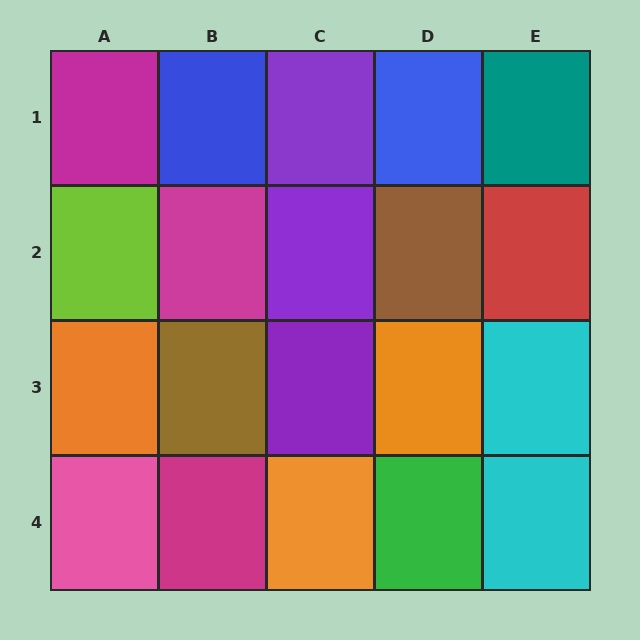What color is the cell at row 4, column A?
Pink.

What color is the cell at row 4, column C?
Orange.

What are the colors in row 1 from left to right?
Magenta, blue, purple, blue, teal.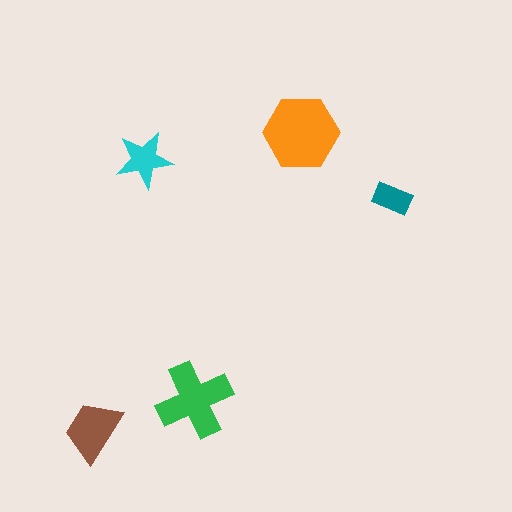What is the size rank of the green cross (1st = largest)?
2nd.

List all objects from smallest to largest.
The teal rectangle, the cyan star, the brown trapezoid, the green cross, the orange hexagon.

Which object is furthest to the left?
The brown trapezoid is leftmost.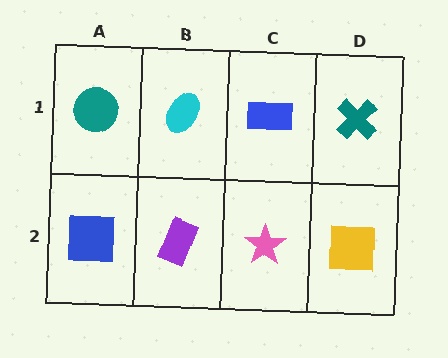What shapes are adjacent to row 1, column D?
A yellow square (row 2, column D), a blue rectangle (row 1, column C).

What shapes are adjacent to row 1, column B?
A purple rectangle (row 2, column B), a teal circle (row 1, column A), a blue rectangle (row 1, column C).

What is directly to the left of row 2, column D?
A pink star.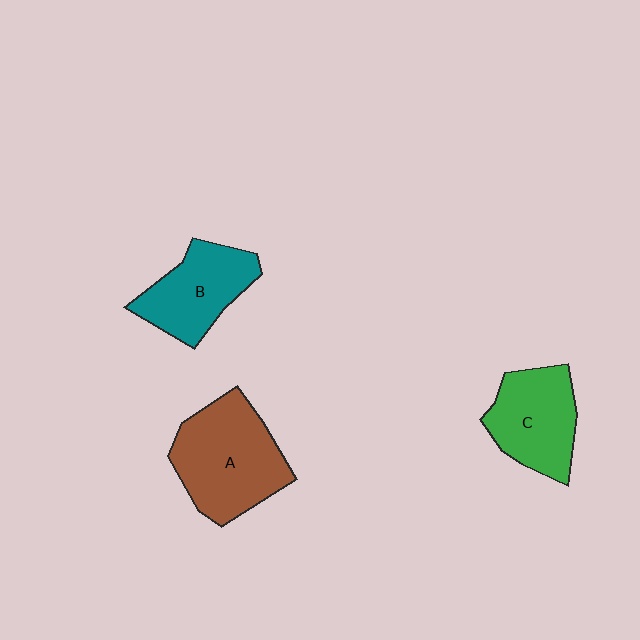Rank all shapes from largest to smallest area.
From largest to smallest: A (brown), C (green), B (teal).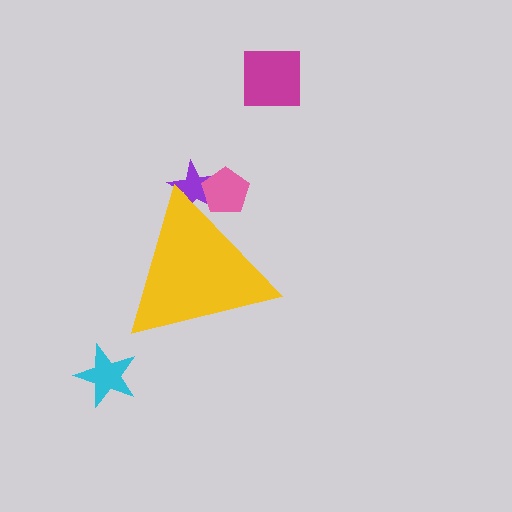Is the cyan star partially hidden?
No, the cyan star is fully visible.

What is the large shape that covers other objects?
A yellow triangle.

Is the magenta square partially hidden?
No, the magenta square is fully visible.